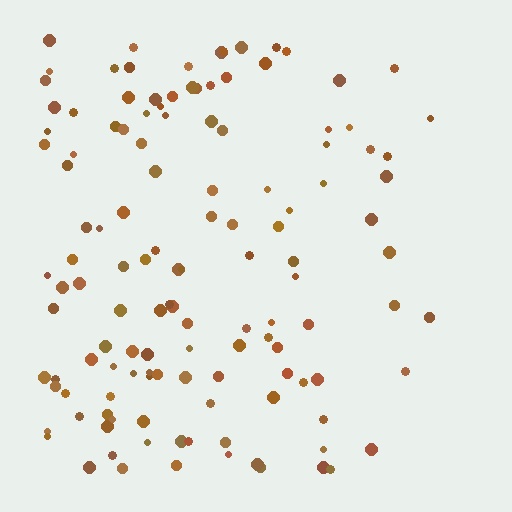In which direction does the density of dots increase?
From right to left, with the left side densest.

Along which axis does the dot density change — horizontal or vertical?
Horizontal.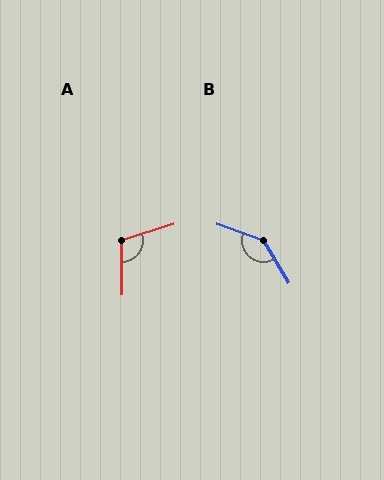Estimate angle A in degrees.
Approximately 106 degrees.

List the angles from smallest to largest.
A (106°), B (140°).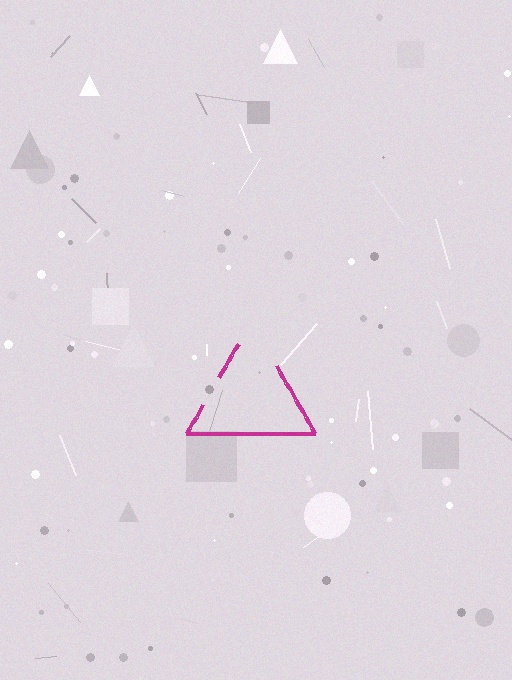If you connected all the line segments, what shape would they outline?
They would outline a triangle.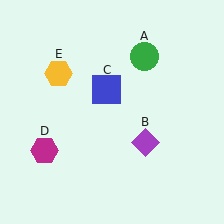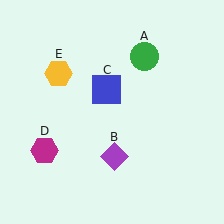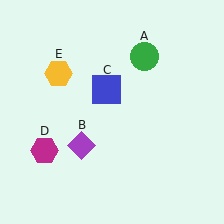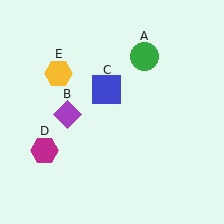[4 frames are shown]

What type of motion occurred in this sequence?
The purple diamond (object B) rotated clockwise around the center of the scene.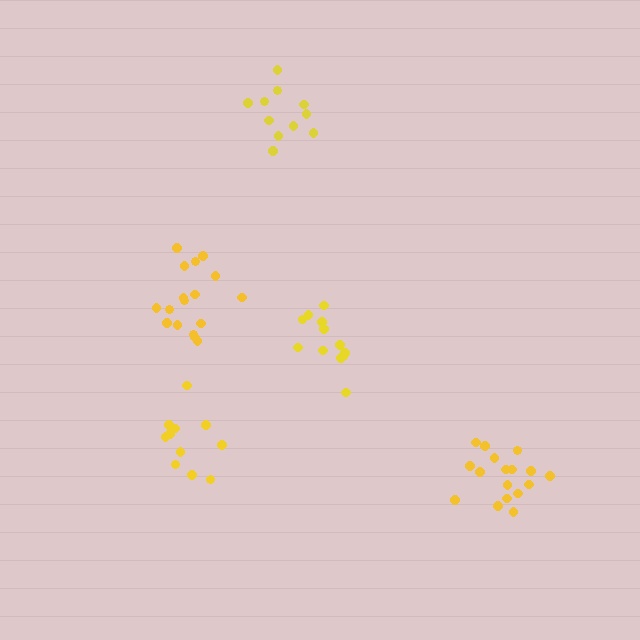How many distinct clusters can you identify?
There are 5 distinct clusters.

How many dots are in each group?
Group 1: 17 dots, Group 2: 17 dots, Group 3: 12 dots, Group 4: 11 dots, Group 5: 11 dots (68 total).